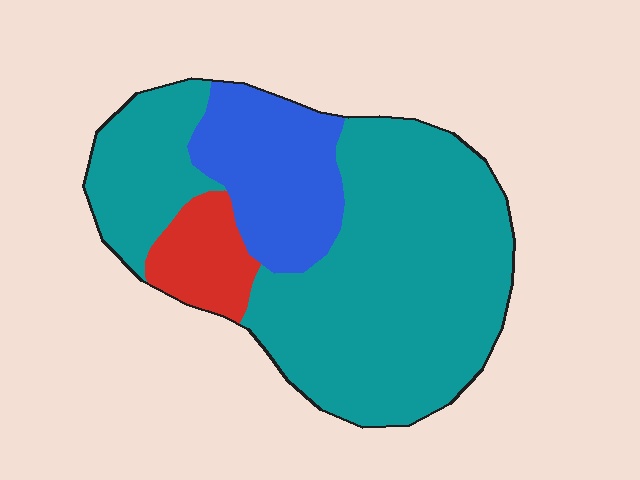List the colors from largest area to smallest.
From largest to smallest: teal, blue, red.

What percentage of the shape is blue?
Blue covers roughly 20% of the shape.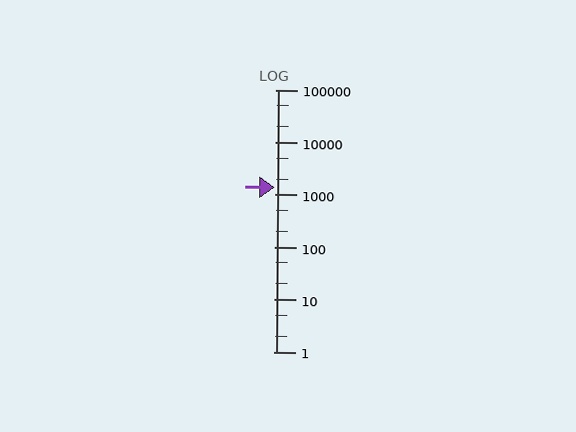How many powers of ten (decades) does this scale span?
The scale spans 5 decades, from 1 to 100000.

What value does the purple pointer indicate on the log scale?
The pointer indicates approximately 1400.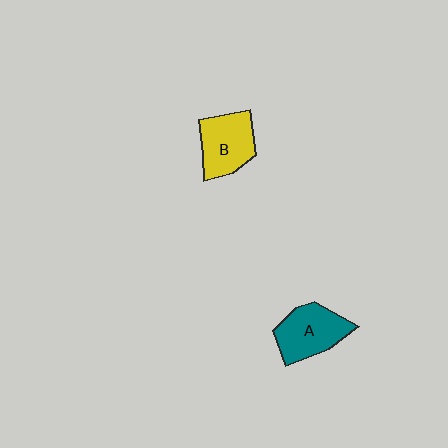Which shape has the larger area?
Shape A (teal).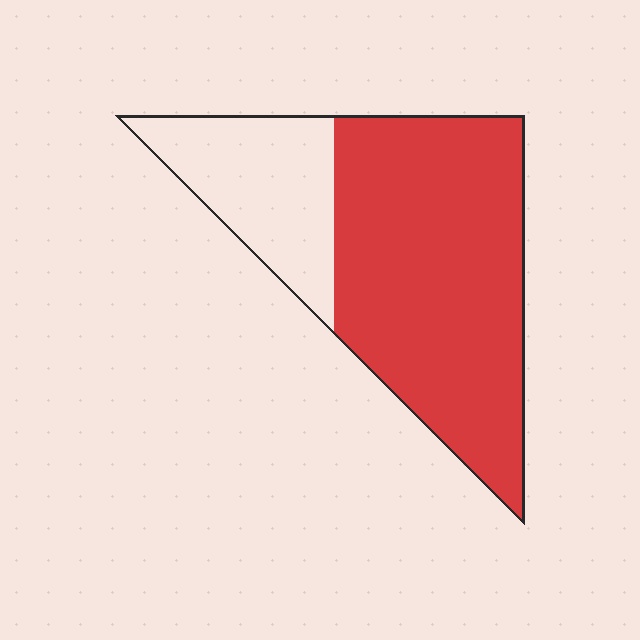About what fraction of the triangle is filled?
About three quarters (3/4).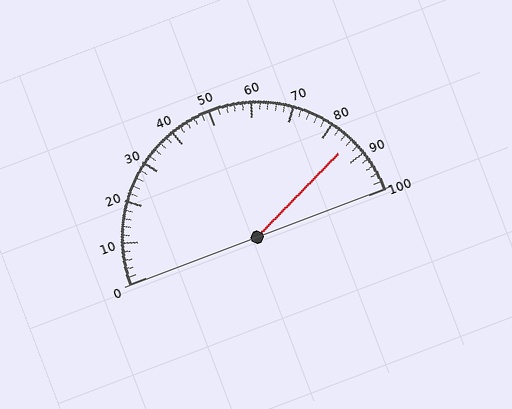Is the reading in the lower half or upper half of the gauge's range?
The reading is in the upper half of the range (0 to 100).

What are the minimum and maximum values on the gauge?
The gauge ranges from 0 to 100.